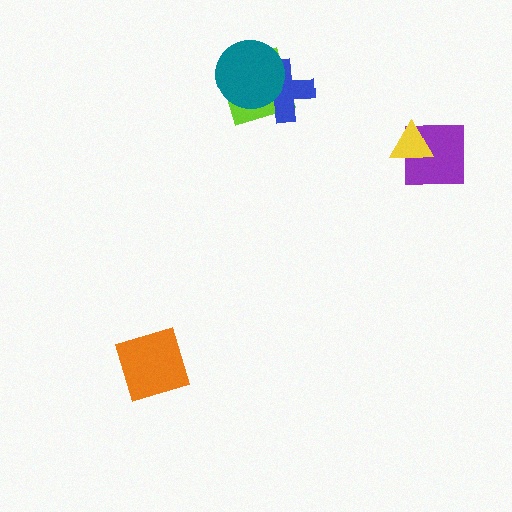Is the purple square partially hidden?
Yes, it is partially covered by another shape.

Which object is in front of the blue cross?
The teal circle is in front of the blue cross.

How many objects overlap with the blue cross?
2 objects overlap with the blue cross.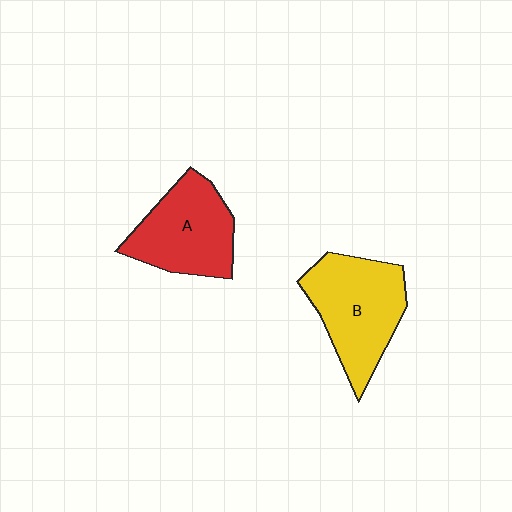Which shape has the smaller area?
Shape A (red).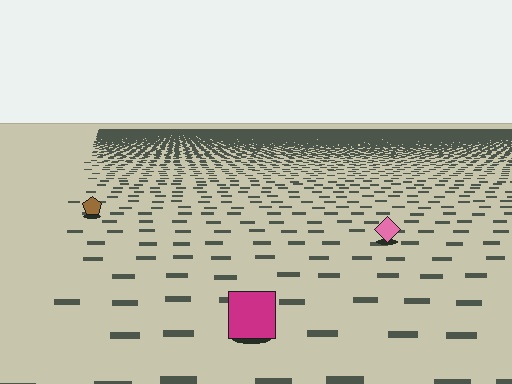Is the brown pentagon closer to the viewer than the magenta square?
No. The magenta square is closer — you can tell from the texture gradient: the ground texture is coarser near it.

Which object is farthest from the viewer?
The brown pentagon is farthest from the viewer. It appears smaller and the ground texture around it is denser.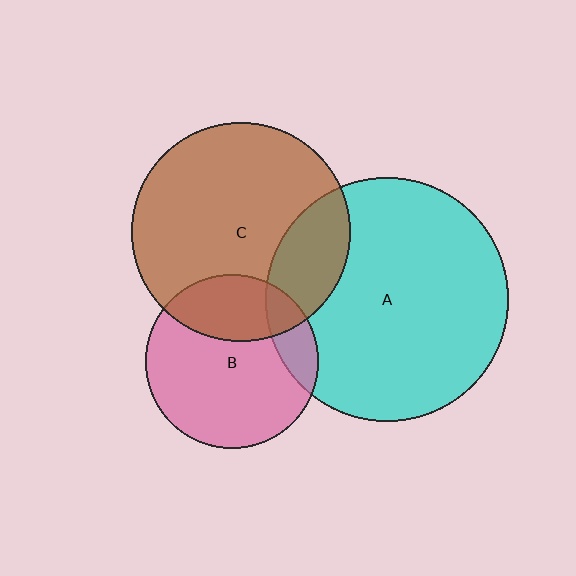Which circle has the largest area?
Circle A (cyan).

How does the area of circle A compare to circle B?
Approximately 2.0 times.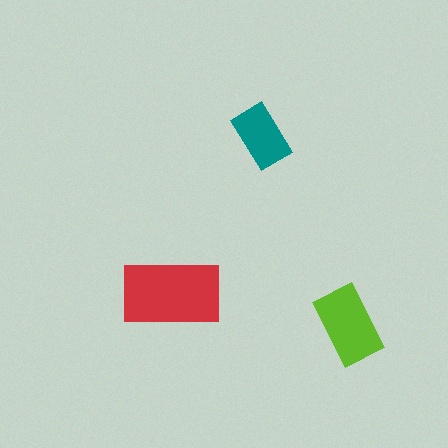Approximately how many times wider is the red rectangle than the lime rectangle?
About 1.5 times wider.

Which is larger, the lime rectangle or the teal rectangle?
The lime one.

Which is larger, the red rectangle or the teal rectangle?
The red one.